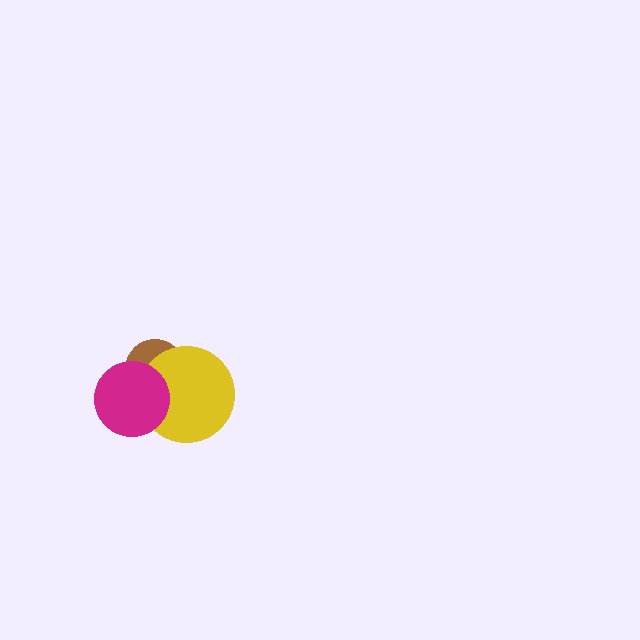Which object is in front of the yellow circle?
The magenta circle is in front of the yellow circle.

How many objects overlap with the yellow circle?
2 objects overlap with the yellow circle.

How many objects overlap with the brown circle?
2 objects overlap with the brown circle.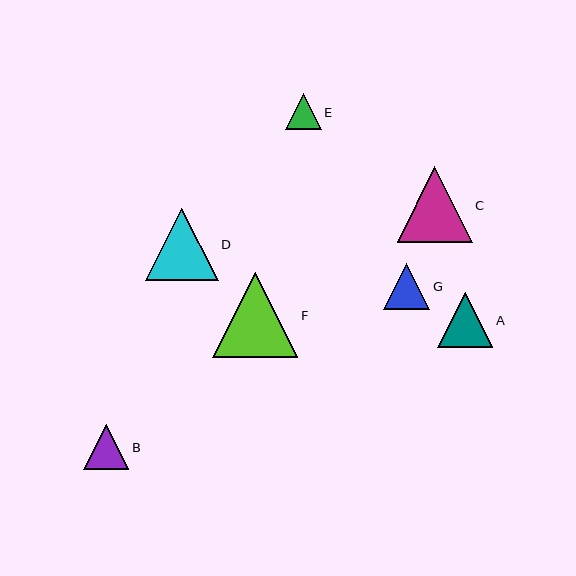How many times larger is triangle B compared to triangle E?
Triangle B is approximately 1.3 times the size of triangle E.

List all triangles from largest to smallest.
From largest to smallest: F, C, D, A, G, B, E.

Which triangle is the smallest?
Triangle E is the smallest with a size of approximately 36 pixels.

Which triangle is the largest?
Triangle F is the largest with a size of approximately 85 pixels.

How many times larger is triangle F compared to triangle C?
Triangle F is approximately 1.1 times the size of triangle C.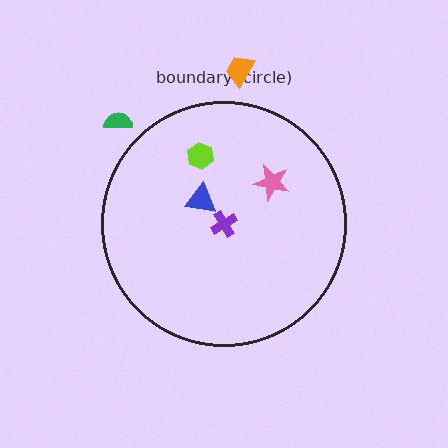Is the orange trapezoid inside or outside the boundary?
Outside.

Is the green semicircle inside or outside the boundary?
Outside.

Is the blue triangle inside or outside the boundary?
Inside.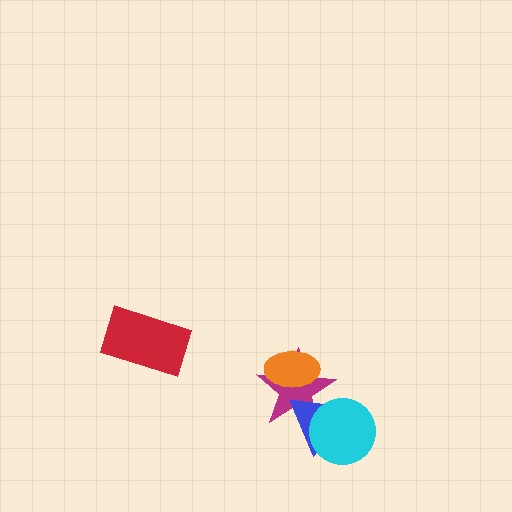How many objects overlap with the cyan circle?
2 objects overlap with the cyan circle.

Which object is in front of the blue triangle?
The cyan circle is in front of the blue triangle.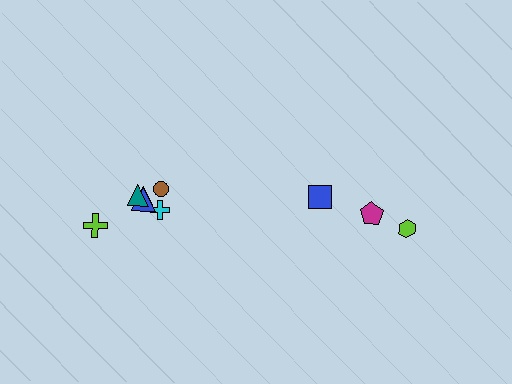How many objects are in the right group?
There are 3 objects.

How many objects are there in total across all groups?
There are 9 objects.